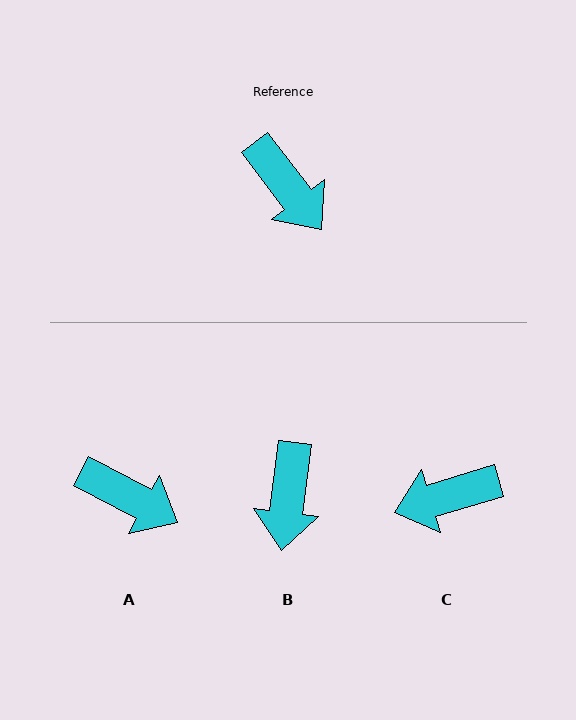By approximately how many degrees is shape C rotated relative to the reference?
Approximately 111 degrees clockwise.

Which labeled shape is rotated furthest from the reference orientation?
C, about 111 degrees away.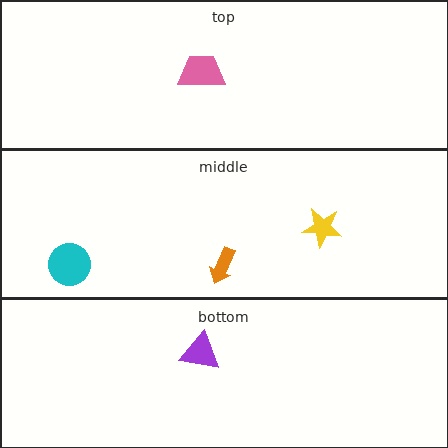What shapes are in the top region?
The pink trapezoid.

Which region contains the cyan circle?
The middle region.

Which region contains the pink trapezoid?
The top region.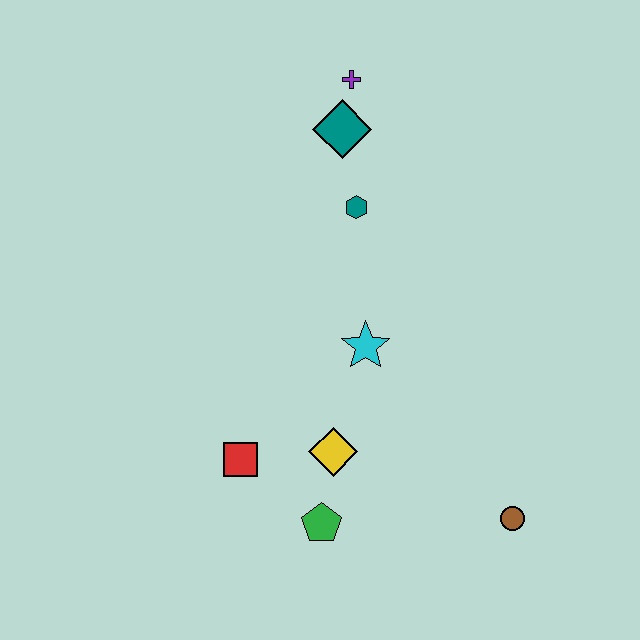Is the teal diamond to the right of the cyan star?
No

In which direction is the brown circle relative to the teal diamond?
The brown circle is below the teal diamond.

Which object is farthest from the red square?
The purple cross is farthest from the red square.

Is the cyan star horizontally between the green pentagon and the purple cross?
No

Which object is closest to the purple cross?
The teal diamond is closest to the purple cross.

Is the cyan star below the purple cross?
Yes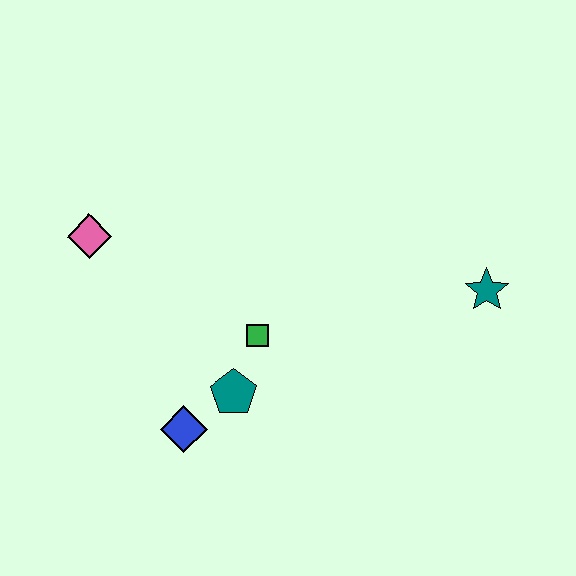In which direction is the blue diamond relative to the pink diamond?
The blue diamond is below the pink diamond.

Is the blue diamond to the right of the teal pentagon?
No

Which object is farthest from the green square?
The teal star is farthest from the green square.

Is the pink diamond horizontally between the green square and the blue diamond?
No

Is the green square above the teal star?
No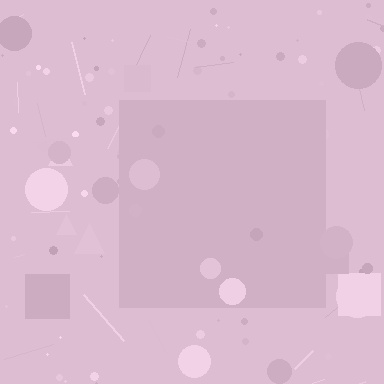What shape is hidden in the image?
A square is hidden in the image.